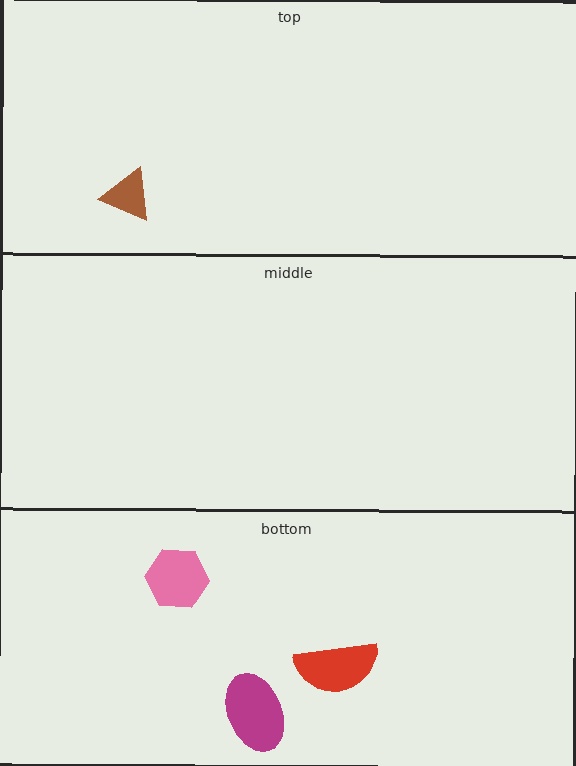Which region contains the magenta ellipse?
The bottom region.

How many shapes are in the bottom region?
3.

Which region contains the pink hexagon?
The bottom region.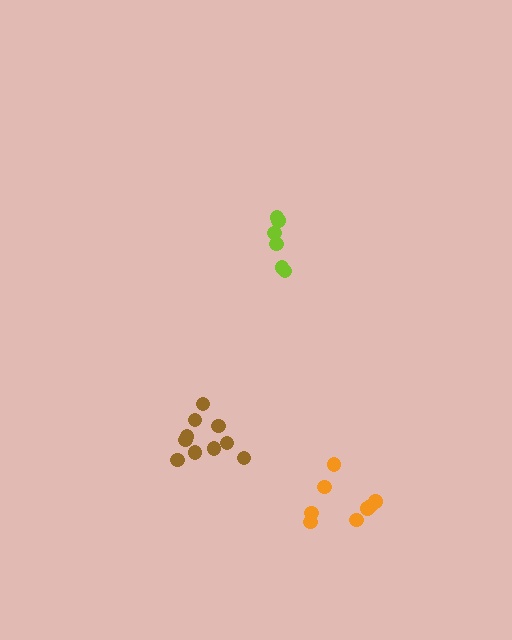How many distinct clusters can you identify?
There are 3 distinct clusters.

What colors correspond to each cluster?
The clusters are colored: brown, lime, orange.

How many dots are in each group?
Group 1: 10 dots, Group 2: 6 dots, Group 3: 8 dots (24 total).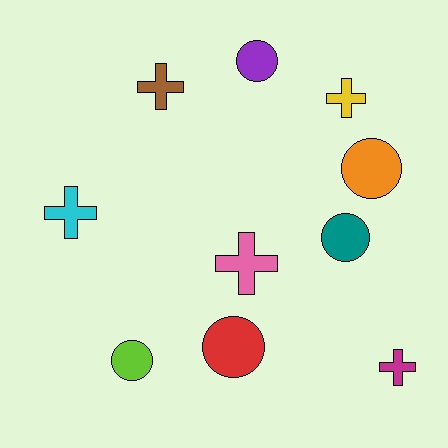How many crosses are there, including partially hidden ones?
There are 5 crosses.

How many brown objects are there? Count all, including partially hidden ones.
There is 1 brown object.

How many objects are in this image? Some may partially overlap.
There are 10 objects.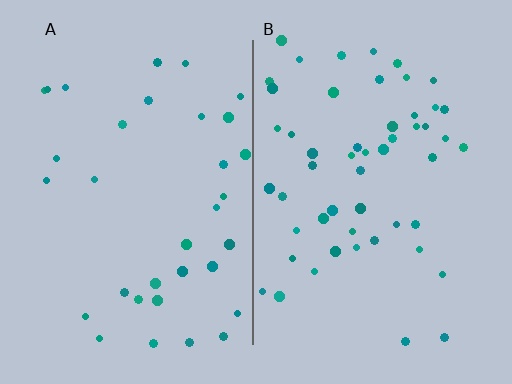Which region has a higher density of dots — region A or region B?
B (the right).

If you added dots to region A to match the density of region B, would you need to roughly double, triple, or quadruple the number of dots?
Approximately double.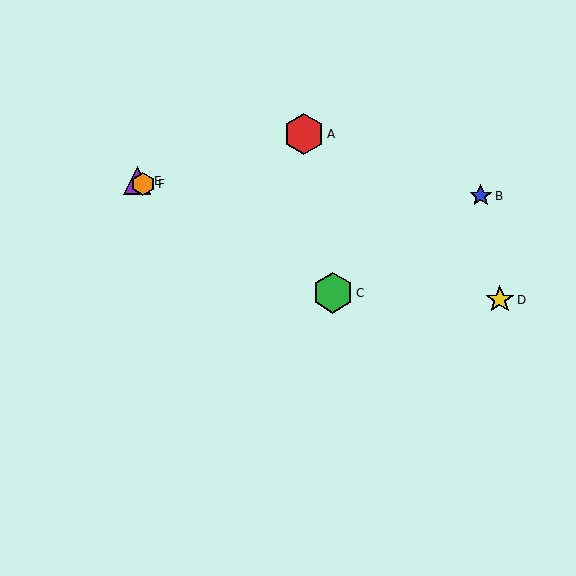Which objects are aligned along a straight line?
Objects C, E, F are aligned along a straight line.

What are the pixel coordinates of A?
Object A is at (304, 134).